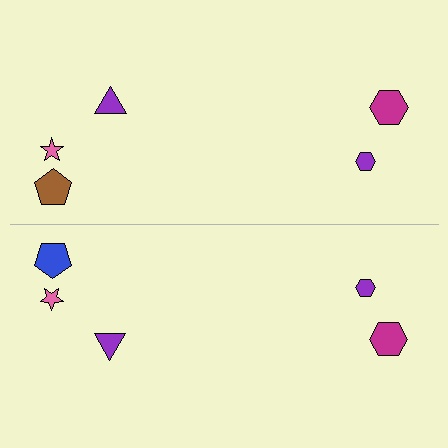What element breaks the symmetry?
The blue pentagon on the bottom side breaks the symmetry — its mirror counterpart is brown.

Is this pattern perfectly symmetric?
No, the pattern is not perfectly symmetric. The blue pentagon on the bottom side breaks the symmetry — its mirror counterpart is brown.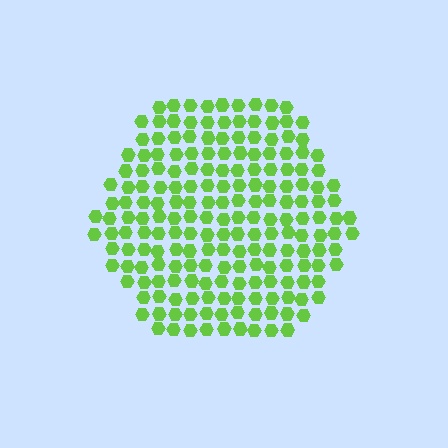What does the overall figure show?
The overall figure shows a hexagon.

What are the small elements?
The small elements are hexagons.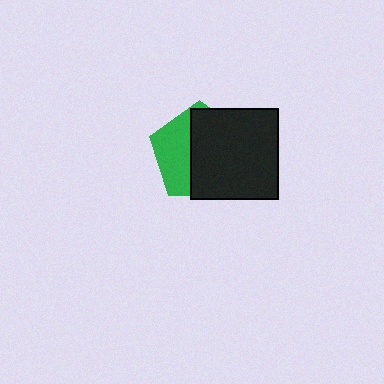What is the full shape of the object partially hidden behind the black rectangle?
The partially hidden object is a green pentagon.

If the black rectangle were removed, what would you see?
You would see the complete green pentagon.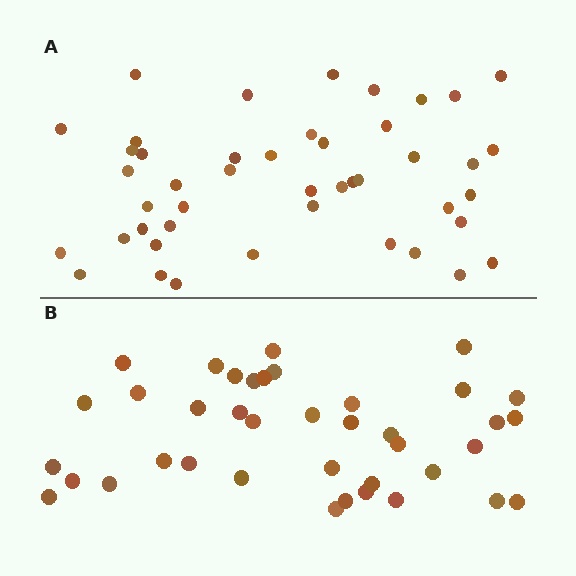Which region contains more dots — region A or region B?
Region A (the top region) has more dots.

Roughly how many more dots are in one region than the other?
Region A has about 6 more dots than region B.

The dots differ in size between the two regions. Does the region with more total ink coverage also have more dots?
No. Region B has more total ink coverage because its dots are larger, but region A actually contains more individual dots. Total area can be misleading — the number of items is what matters here.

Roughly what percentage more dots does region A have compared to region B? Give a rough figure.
About 15% more.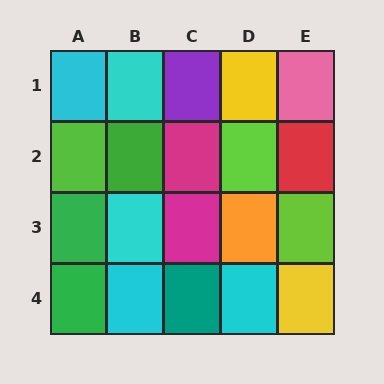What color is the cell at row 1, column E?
Pink.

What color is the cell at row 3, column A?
Green.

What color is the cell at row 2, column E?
Red.